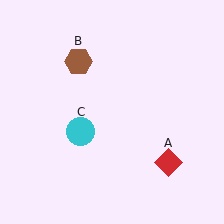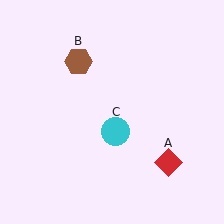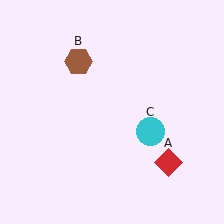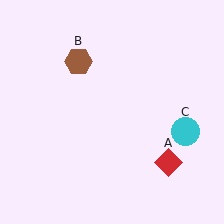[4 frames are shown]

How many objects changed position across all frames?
1 object changed position: cyan circle (object C).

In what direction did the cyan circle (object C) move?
The cyan circle (object C) moved right.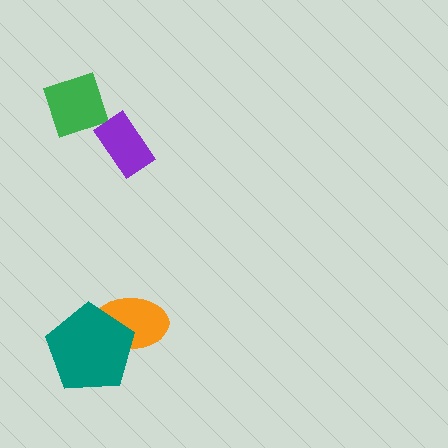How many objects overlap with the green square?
0 objects overlap with the green square.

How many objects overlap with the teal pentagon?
1 object overlaps with the teal pentagon.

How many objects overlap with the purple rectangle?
0 objects overlap with the purple rectangle.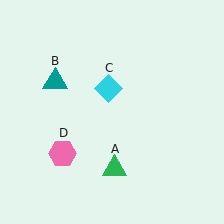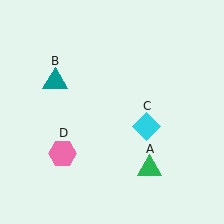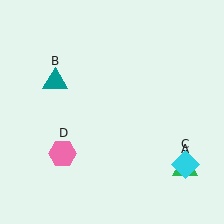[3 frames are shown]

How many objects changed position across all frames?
2 objects changed position: green triangle (object A), cyan diamond (object C).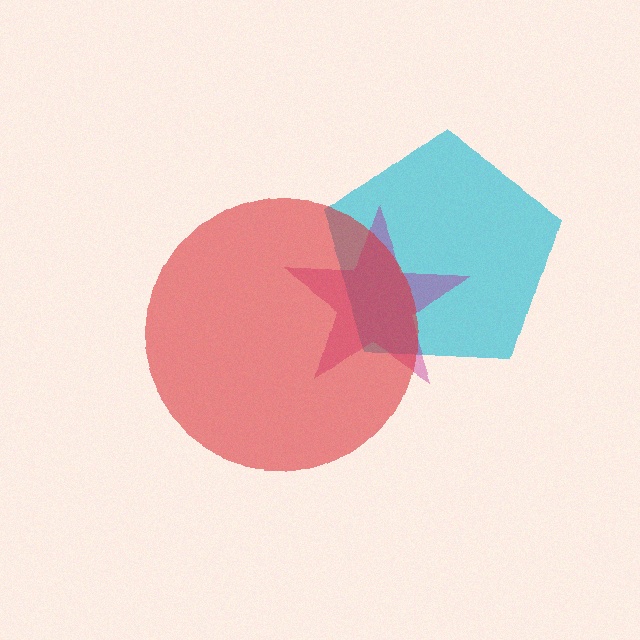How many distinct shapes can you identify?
There are 3 distinct shapes: a cyan pentagon, a magenta star, a red circle.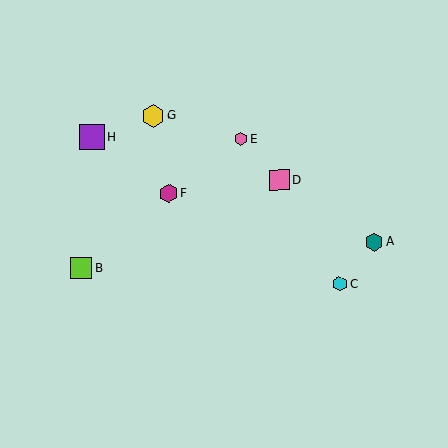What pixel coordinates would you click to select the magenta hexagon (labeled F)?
Click at (168, 193) to select the magenta hexagon F.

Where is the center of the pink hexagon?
The center of the pink hexagon is at (241, 139).